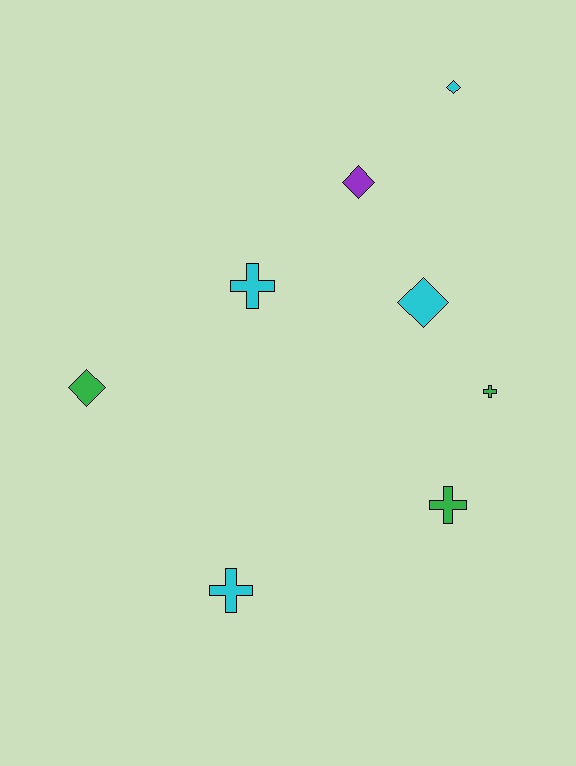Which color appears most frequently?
Cyan, with 4 objects.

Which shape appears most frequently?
Diamond, with 4 objects.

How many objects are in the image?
There are 8 objects.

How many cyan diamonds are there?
There are 2 cyan diamonds.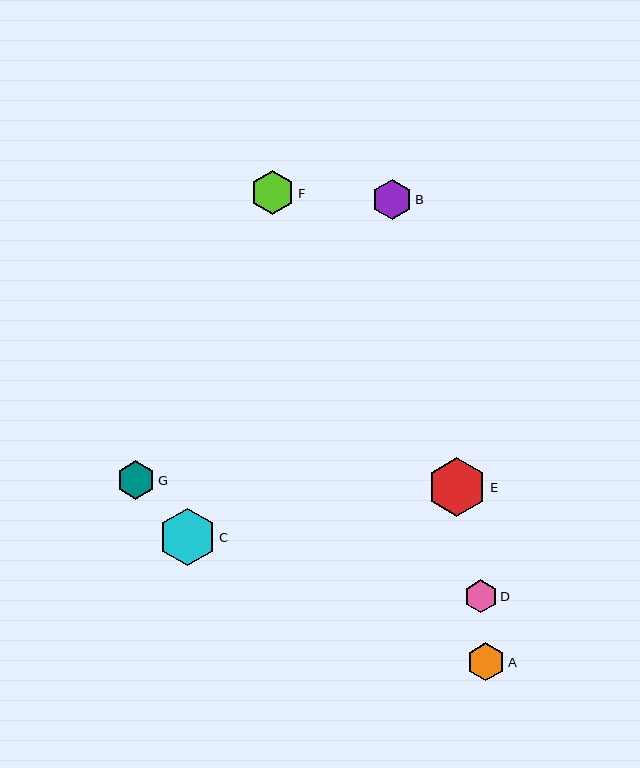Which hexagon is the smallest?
Hexagon D is the smallest with a size of approximately 33 pixels.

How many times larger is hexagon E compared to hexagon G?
Hexagon E is approximately 1.5 times the size of hexagon G.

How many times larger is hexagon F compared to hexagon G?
Hexagon F is approximately 1.1 times the size of hexagon G.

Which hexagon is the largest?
Hexagon E is the largest with a size of approximately 59 pixels.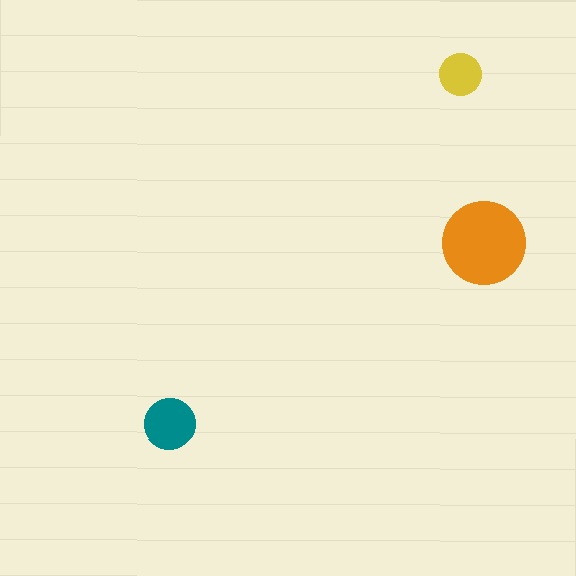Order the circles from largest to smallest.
the orange one, the teal one, the yellow one.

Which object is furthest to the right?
The orange circle is rightmost.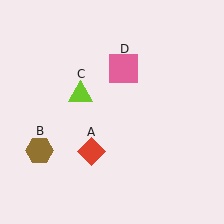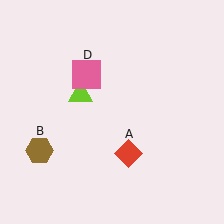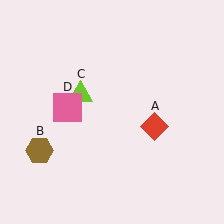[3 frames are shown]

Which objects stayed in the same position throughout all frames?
Brown hexagon (object B) and lime triangle (object C) remained stationary.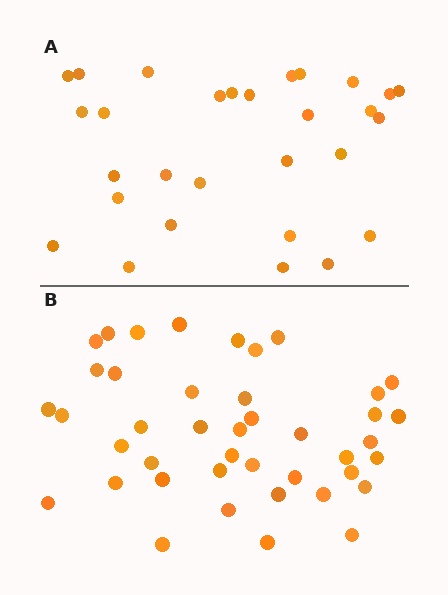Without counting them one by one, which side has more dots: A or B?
Region B (the bottom region) has more dots.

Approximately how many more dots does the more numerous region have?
Region B has approximately 15 more dots than region A.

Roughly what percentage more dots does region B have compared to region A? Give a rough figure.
About 45% more.